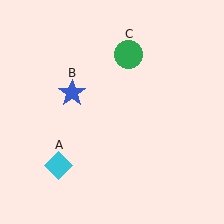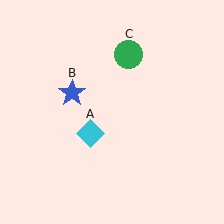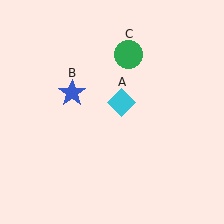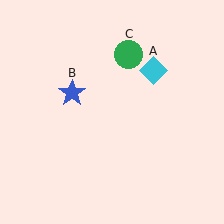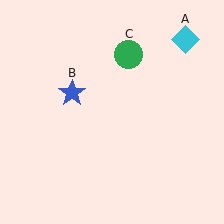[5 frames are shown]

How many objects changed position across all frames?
1 object changed position: cyan diamond (object A).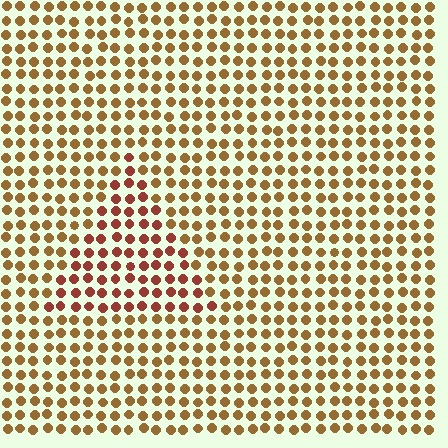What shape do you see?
I see a triangle.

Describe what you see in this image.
The image is filled with small brown elements in a uniform arrangement. A triangle-shaped region is visible where the elements are tinted to a slightly different hue, forming a subtle color boundary.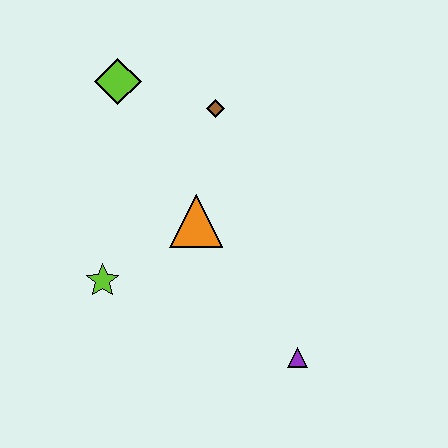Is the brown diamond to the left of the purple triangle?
Yes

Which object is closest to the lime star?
The orange triangle is closest to the lime star.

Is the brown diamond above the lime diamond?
No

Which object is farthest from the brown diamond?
The purple triangle is farthest from the brown diamond.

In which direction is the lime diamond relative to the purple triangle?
The lime diamond is above the purple triangle.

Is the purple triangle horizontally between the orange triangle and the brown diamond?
No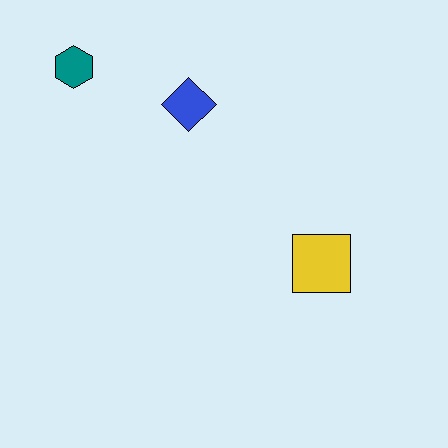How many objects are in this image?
There are 3 objects.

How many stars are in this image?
There are no stars.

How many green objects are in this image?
There are no green objects.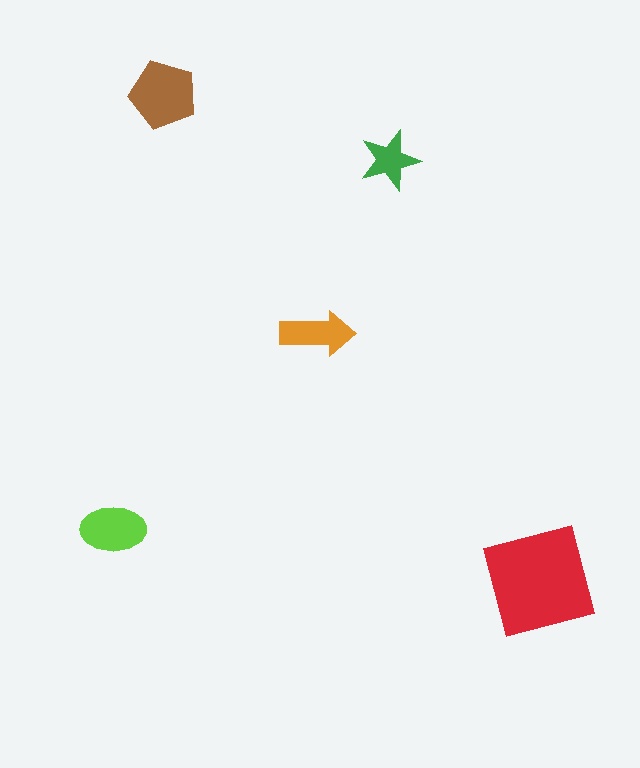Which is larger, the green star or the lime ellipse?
The lime ellipse.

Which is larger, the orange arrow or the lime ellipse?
The lime ellipse.